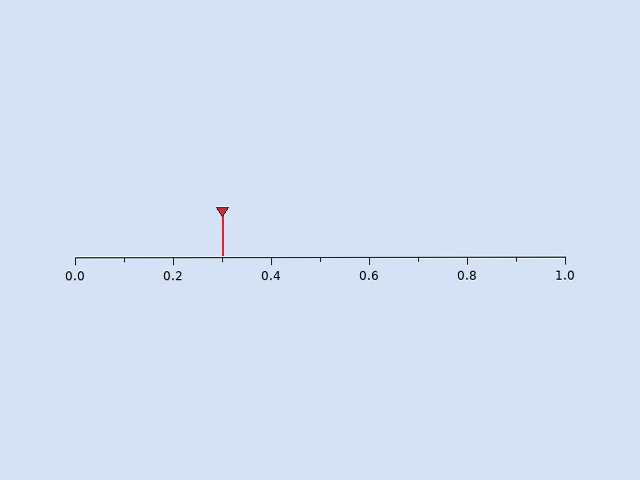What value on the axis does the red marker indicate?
The marker indicates approximately 0.3.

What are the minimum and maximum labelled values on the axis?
The axis runs from 0.0 to 1.0.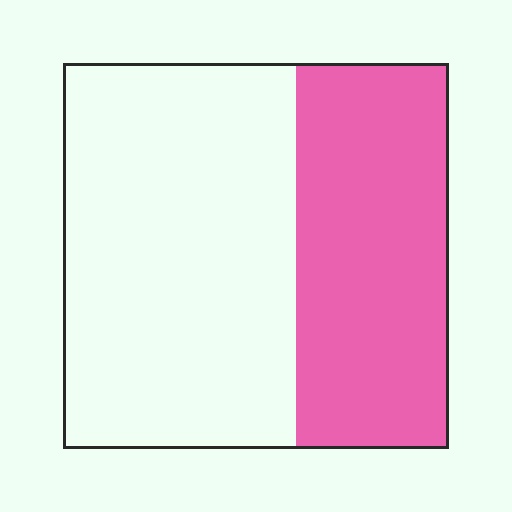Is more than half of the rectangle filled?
No.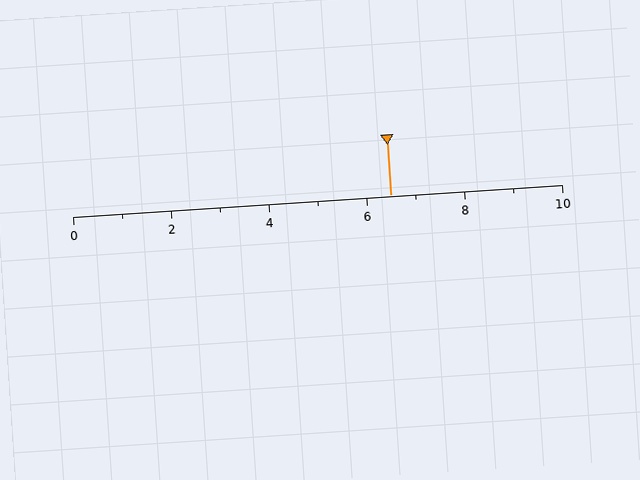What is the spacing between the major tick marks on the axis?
The major ticks are spaced 2 apart.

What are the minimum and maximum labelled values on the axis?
The axis runs from 0 to 10.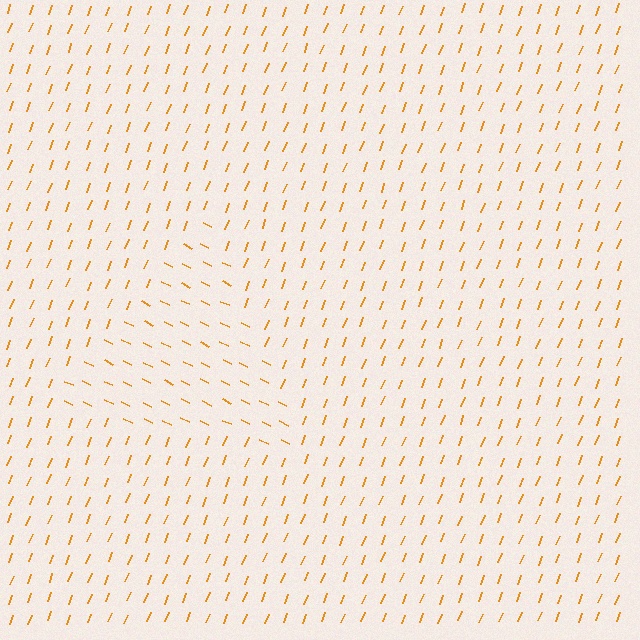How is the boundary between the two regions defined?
The boundary is defined purely by a change in line orientation (approximately 85 degrees difference). All lines are the same color and thickness.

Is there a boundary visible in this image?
Yes, there is a texture boundary formed by a change in line orientation.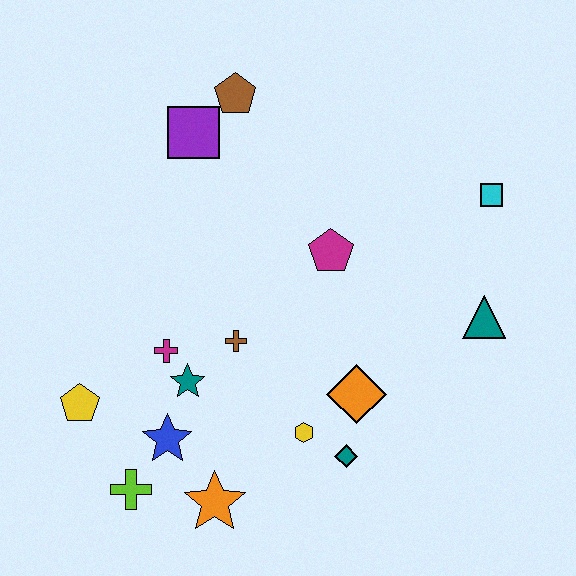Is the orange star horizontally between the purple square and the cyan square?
Yes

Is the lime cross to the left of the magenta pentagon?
Yes